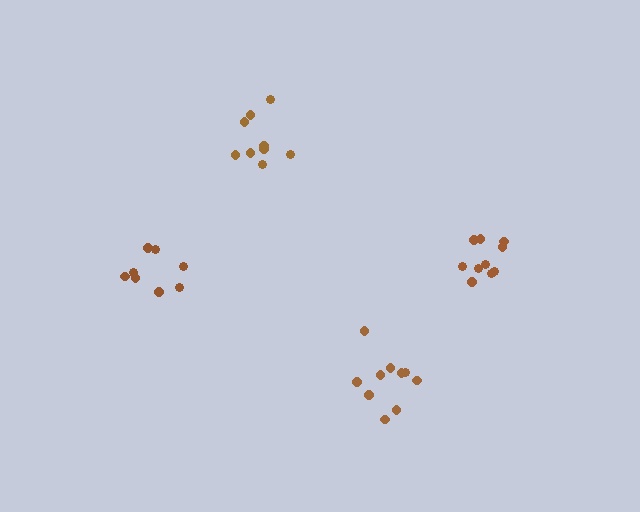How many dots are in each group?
Group 1: 10 dots, Group 2: 9 dots, Group 3: 8 dots, Group 4: 10 dots (37 total).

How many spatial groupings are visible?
There are 4 spatial groupings.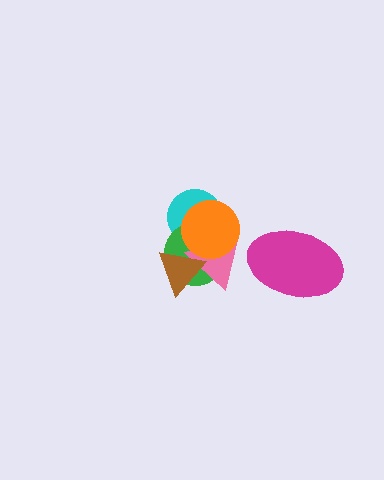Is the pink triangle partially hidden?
Yes, it is partially covered by another shape.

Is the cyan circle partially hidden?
Yes, it is partially covered by another shape.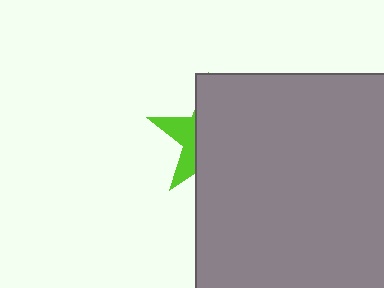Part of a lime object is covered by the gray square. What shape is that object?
It is a star.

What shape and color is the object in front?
The object in front is a gray square.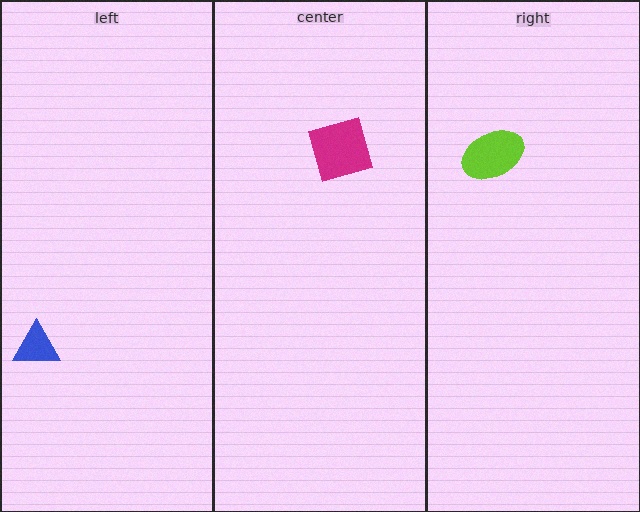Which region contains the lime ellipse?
The right region.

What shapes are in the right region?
The lime ellipse.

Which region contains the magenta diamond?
The center region.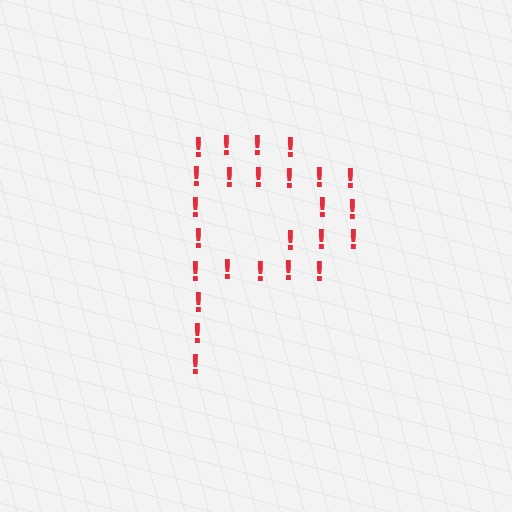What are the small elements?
The small elements are exclamation marks.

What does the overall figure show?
The overall figure shows the letter P.